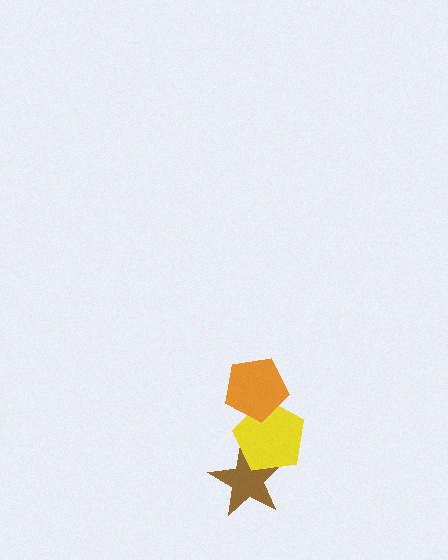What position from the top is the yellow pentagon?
The yellow pentagon is 2nd from the top.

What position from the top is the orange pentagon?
The orange pentagon is 1st from the top.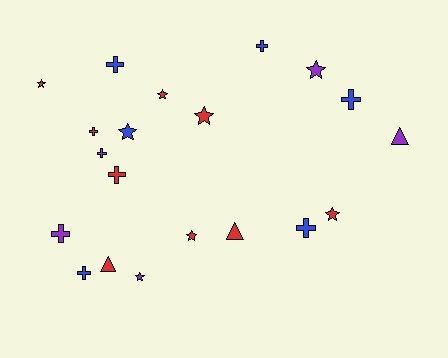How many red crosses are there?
There are 2 red crosses.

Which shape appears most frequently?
Cross, with 9 objects.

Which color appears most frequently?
Red, with 9 objects.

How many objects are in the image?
There are 20 objects.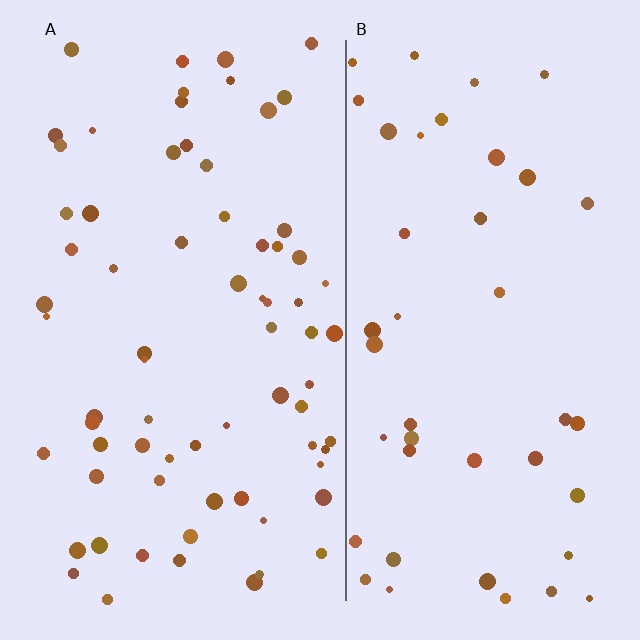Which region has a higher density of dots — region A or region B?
A (the left).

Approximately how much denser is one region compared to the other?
Approximately 1.6× — region A over region B.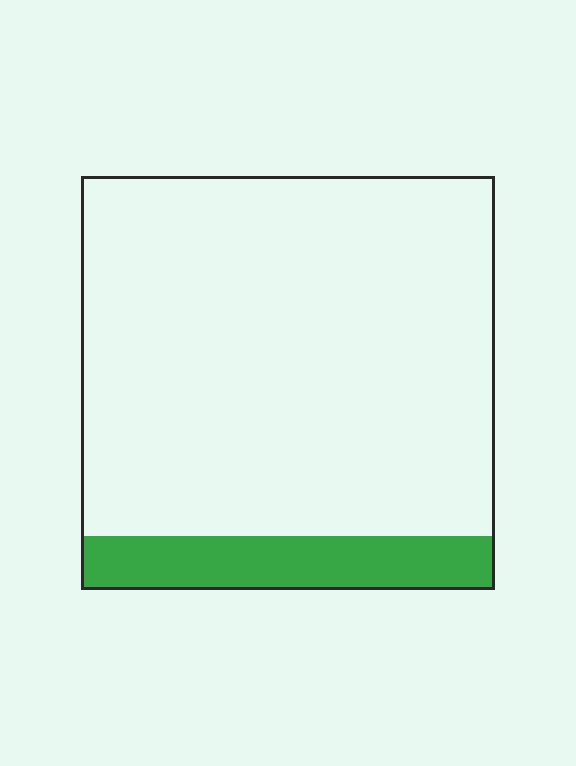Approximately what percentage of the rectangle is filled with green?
Approximately 15%.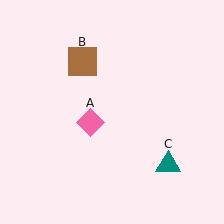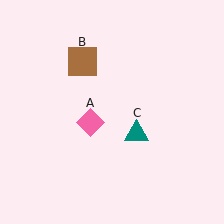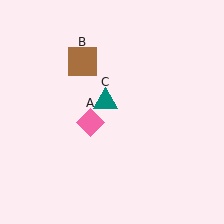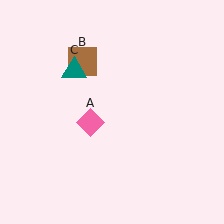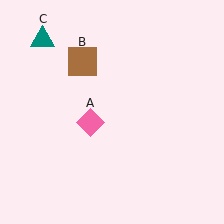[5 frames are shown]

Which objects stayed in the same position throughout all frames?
Pink diamond (object A) and brown square (object B) remained stationary.